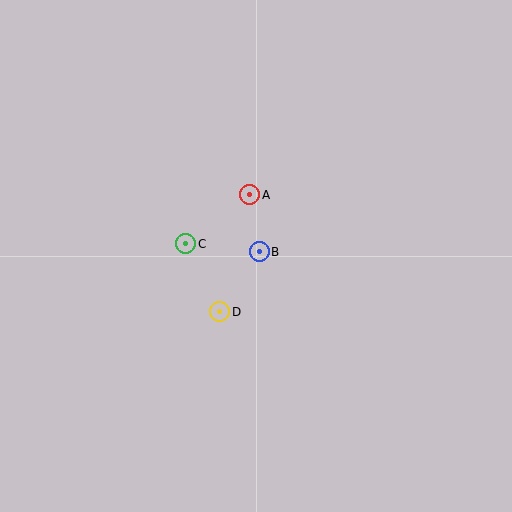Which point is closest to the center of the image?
Point B at (259, 252) is closest to the center.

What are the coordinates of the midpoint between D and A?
The midpoint between D and A is at (235, 253).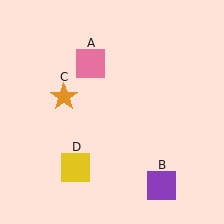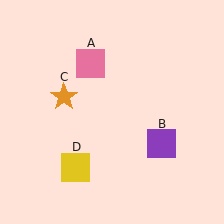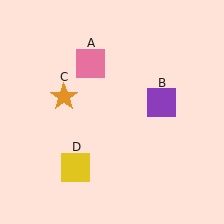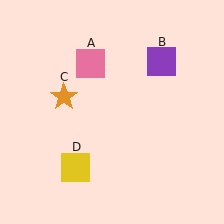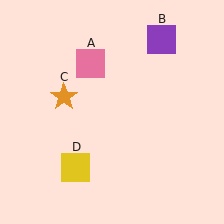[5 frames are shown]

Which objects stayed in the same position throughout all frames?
Pink square (object A) and orange star (object C) and yellow square (object D) remained stationary.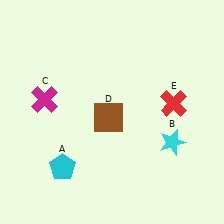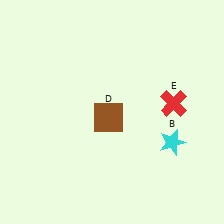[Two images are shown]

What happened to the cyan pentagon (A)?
The cyan pentagon (A) was removed in Image 2. It was in the bottom-left area of Image 1.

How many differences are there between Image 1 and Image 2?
There are 2 differences between the two images.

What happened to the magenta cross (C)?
The magenta cross (C) was removed in Image 2. It was in the top-left area of Image 1.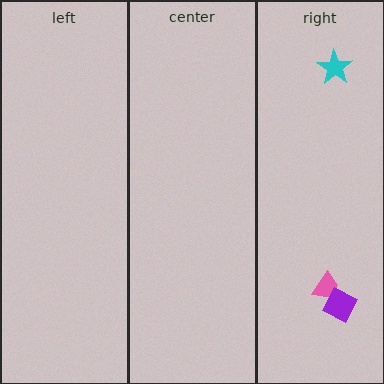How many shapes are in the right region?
3.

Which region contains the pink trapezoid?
The right region.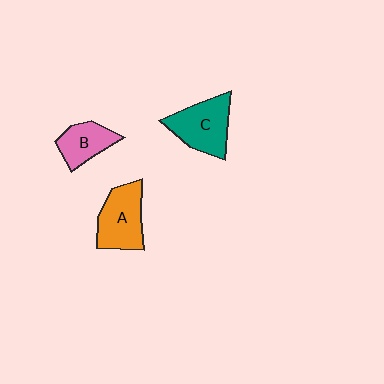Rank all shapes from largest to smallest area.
From largest to smallest: C (teal), A (orange), B (pink).